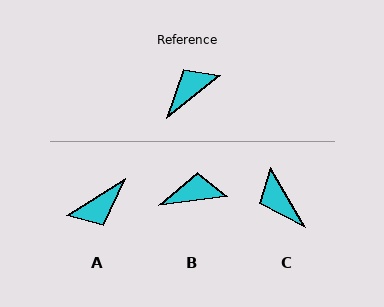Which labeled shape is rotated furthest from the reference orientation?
A, about 174 degrees away.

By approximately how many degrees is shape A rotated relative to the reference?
Approximately 174 degrees counter-clockwise.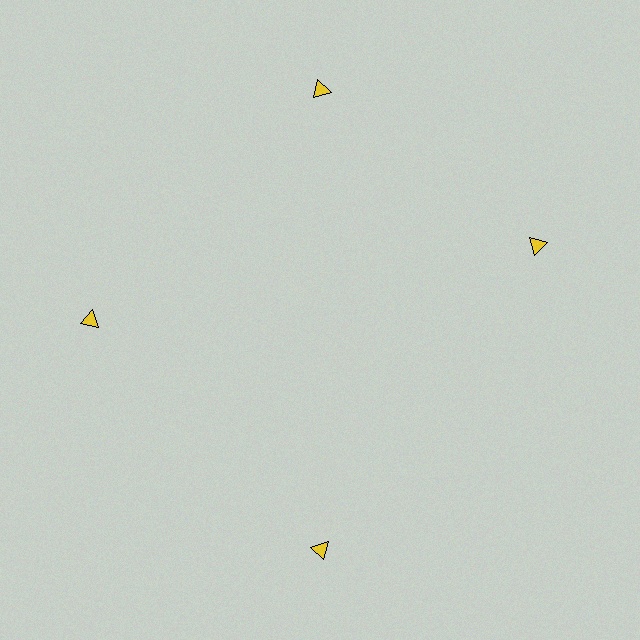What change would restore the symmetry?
The symmetry would be restored by rotating it back into even spacing with its neighbors so that all 4 triangles sit at equal angles and equal distance from the center.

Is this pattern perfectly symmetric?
No. The 4 yellow triangles are arranged in a ring, but one element near the 3 o'clock position is rotated out of alignment along the ring, breaking the 4-fold rotational symmetry.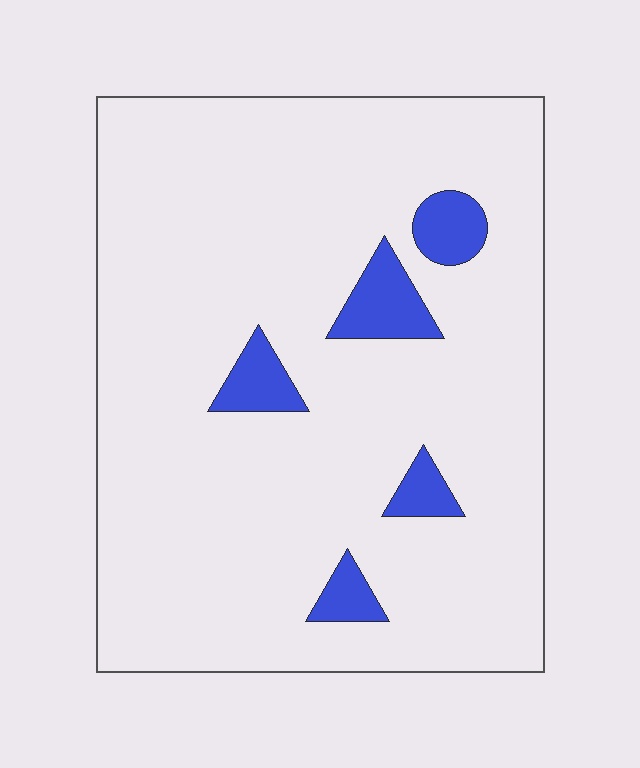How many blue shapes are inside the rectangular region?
5.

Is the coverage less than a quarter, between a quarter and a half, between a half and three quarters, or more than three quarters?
Less than a quarter.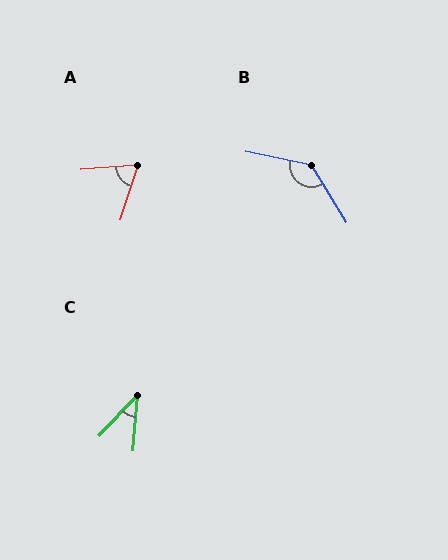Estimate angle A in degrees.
Approximately 68 degrees.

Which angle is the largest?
B, at approximately 133 degrees.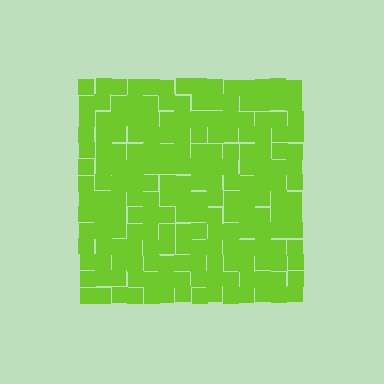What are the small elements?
The small elements are squares.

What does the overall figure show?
The overall figure shows a square.